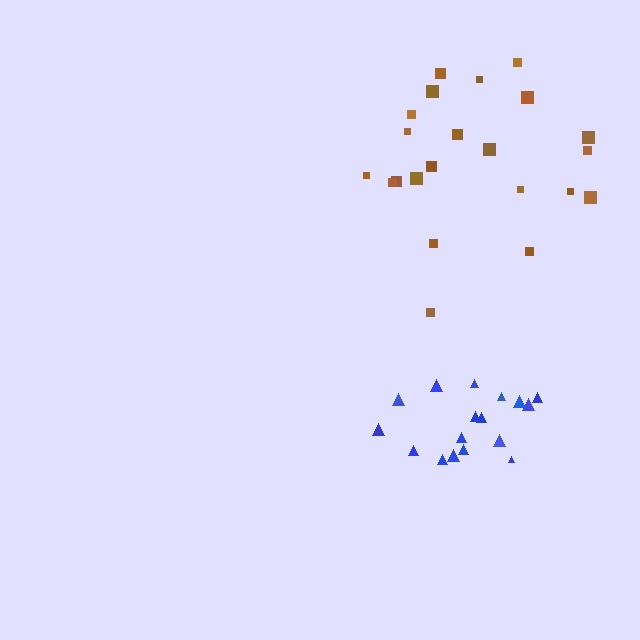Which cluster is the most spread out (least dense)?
Brown.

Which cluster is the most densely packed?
Blue.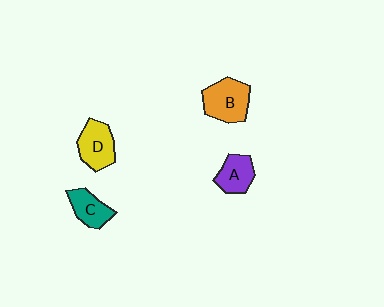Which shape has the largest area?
Shape B (orange).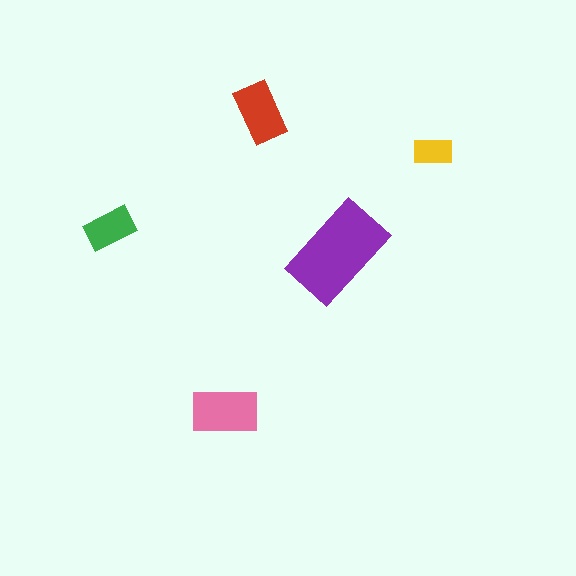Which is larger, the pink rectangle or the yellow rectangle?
The pink one.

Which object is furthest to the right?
The yellow rectangle is rightmost.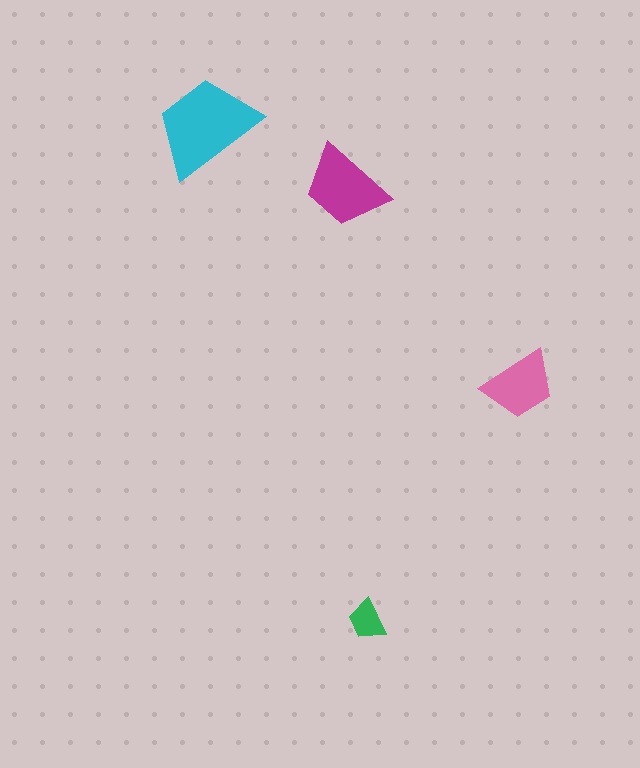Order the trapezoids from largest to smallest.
the cyan one, the magenta one, the pink one, the green one.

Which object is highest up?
The cyan trapezoid is topmost.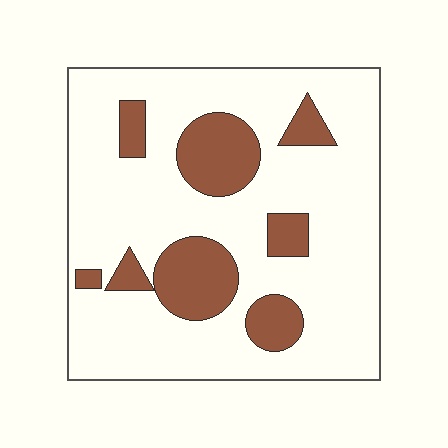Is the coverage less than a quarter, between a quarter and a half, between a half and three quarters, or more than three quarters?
Less than a quarter.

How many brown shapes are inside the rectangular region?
8.